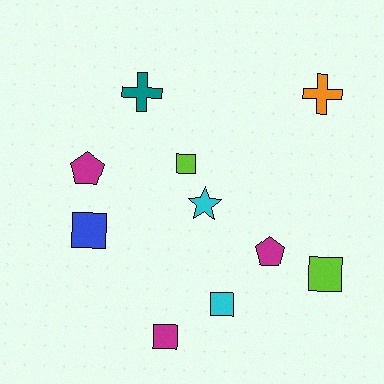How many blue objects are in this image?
There is 1 blue object.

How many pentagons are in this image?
There are 2 pentagons.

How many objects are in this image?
There are 10 objects.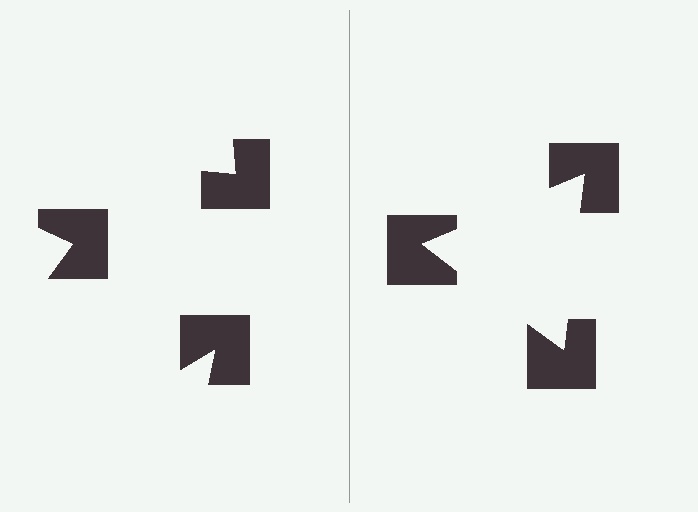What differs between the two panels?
The notched squares are positioned identically on both sides; only the wedge orientations differ. On the right they align to a triangle; on the left they are misaligned.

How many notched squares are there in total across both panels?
6 — 3 on each side.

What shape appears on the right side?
An illusory triangle.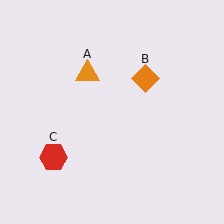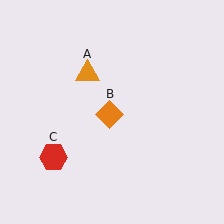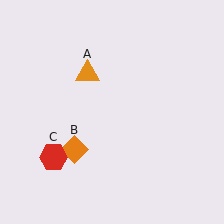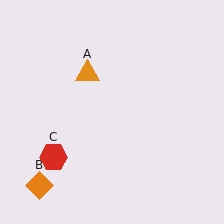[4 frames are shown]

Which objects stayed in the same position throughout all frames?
Orange triangle (object A) and red hexagon (object C) remained stationary.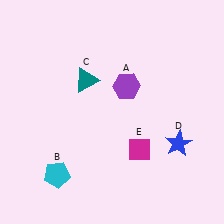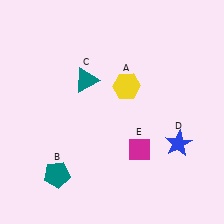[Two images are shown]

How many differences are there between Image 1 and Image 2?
There are 2 differences between the two images.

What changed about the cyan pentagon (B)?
In Image 1, B is cyan. In Image 2, it changed to teal.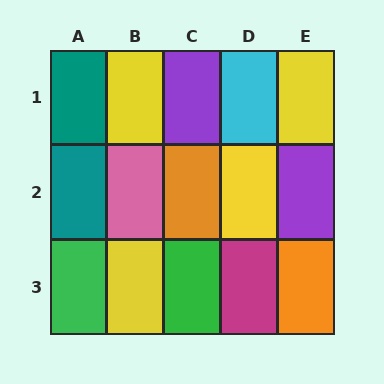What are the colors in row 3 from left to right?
Green, yellow, green, magenta, orange.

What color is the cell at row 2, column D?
Yellow.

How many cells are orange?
2 cells are orange.